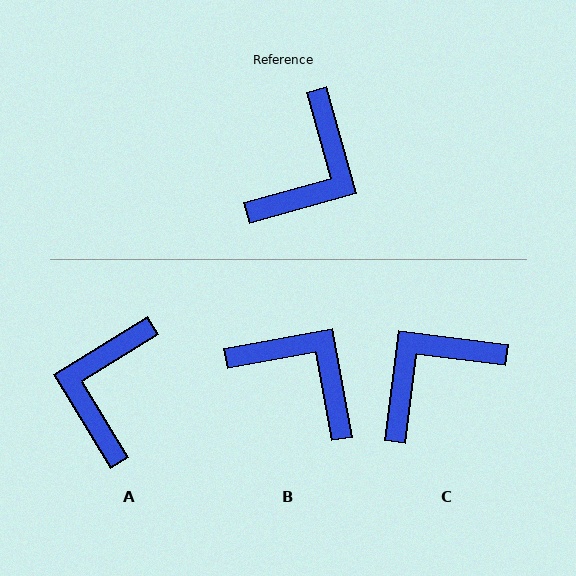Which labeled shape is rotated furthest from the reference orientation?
A, about 164 degrees away.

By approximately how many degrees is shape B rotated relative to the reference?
Approximately 85 degrees counter-clockwise.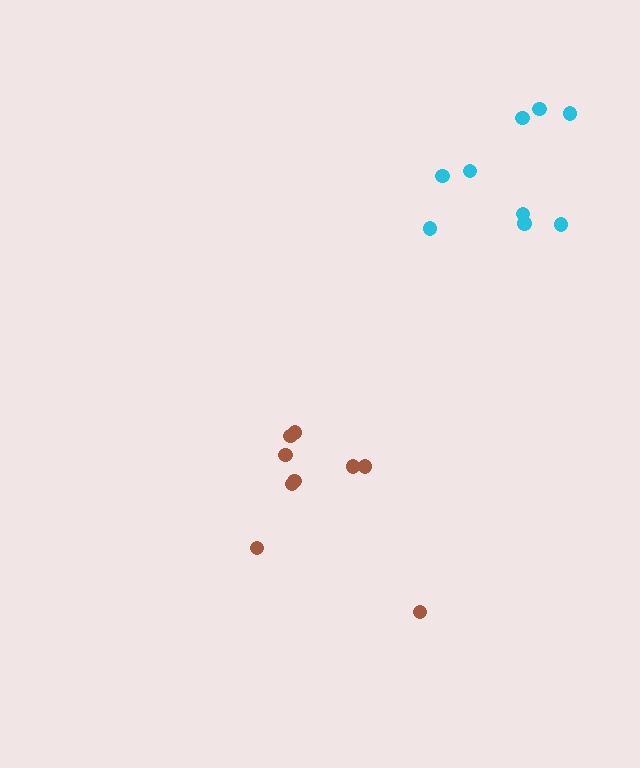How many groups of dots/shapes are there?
There are 2 groups.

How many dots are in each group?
Group 1: 9 dots, Group 2: 9 dots (18 total).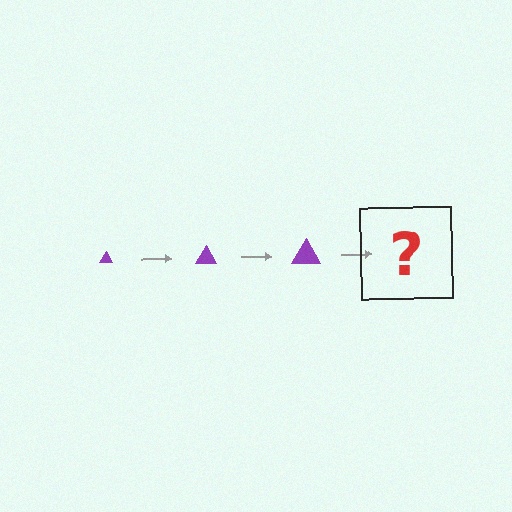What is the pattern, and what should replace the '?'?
The pattern is that the triangle gets progressively larger each step. The '?' should be a purple triangle, larger than the previous one.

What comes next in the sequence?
The next element should be a purple triangle, larger than the previous one.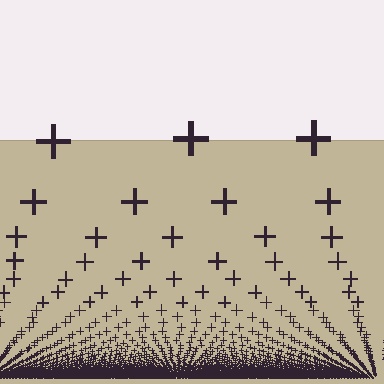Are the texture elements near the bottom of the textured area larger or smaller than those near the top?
Smaller. The gradient is inverted — elements near the bottom are smaller and denser.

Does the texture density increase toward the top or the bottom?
Density increases toward the bottom.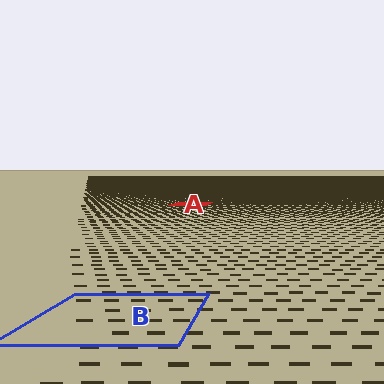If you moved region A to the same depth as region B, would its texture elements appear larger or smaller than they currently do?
They would appear larger. At a closer depth, the same texture elements are projected at a bigger on-screen size.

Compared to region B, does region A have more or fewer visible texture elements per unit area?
Region A has more texture elements per unit area — they are packed more densely because it is farther away.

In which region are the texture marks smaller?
The texture marks are smaller in region A, because it is farther away.